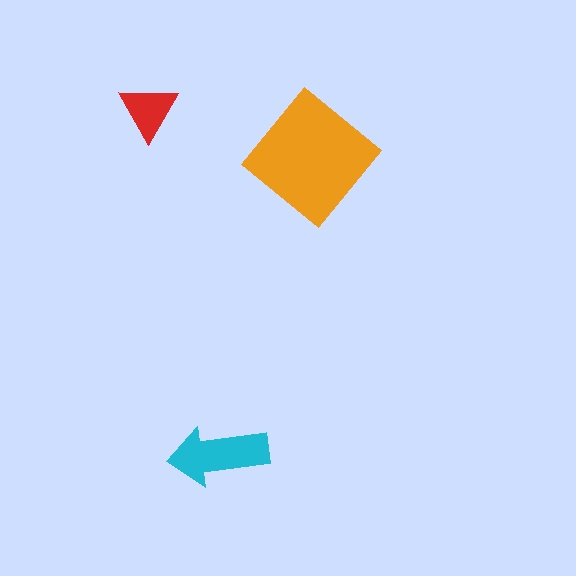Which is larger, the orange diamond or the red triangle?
The orange diamond.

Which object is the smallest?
The red triangle.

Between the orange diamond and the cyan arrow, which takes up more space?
The orange diamond.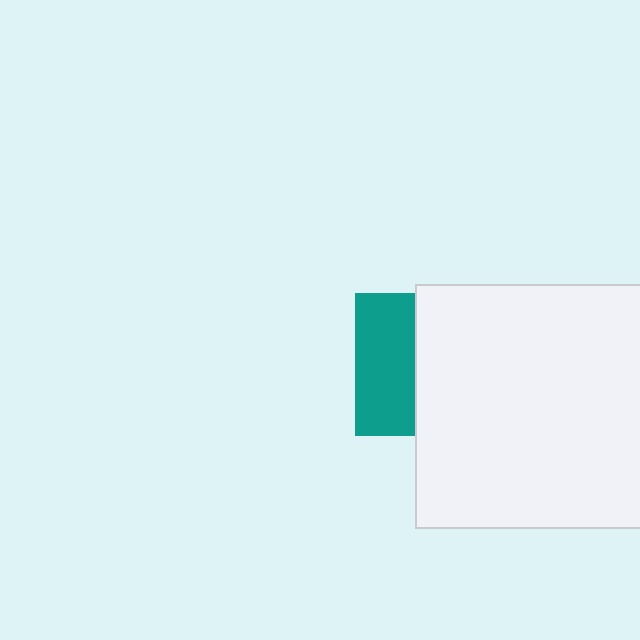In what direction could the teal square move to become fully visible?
The teal square could move left. That would shift it out from behind the white square entirely.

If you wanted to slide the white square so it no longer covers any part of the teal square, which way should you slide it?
Slide it right — that is the most direct way to separate the two shapes.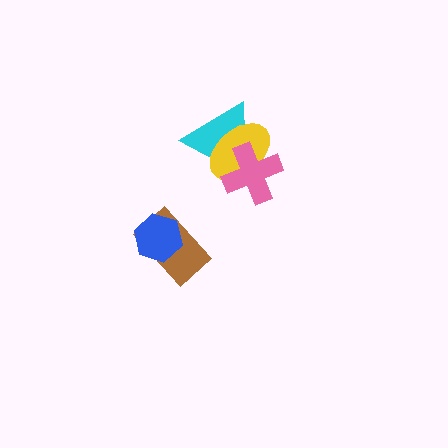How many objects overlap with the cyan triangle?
2 objects overlap with the cyan triangle.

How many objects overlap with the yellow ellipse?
2 objects overlap with the yellow ellipse.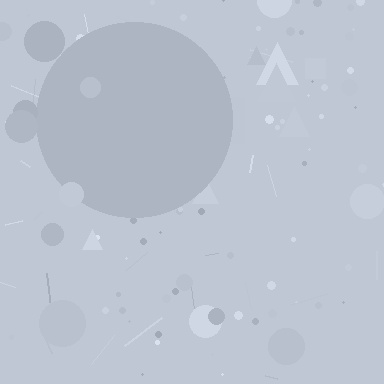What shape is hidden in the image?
A circle is hidden in the image.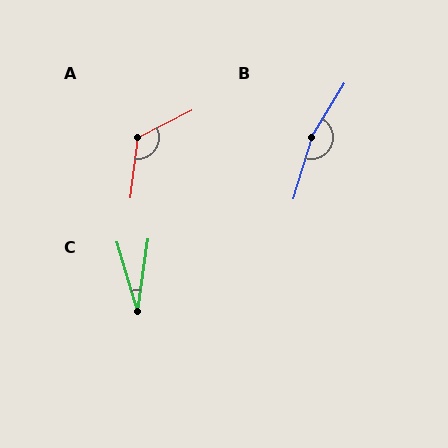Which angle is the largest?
B, at approximately 165 degrees.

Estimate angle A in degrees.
Approximately 124 degrees.